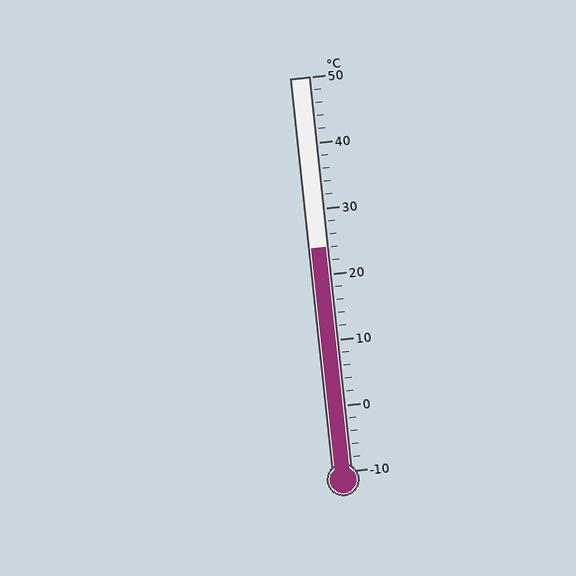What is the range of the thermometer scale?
The thermometer scale ranges from -10°C to 50°C.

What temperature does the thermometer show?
The thermometer shows approximately 24°C.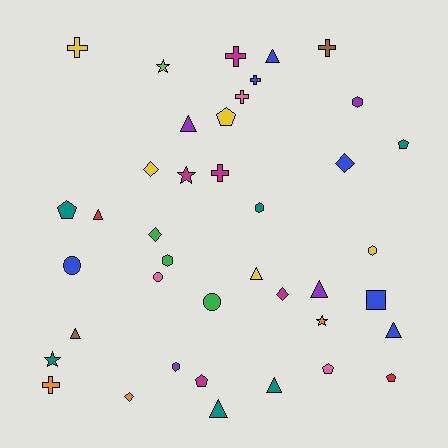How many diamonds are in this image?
There are 5 diamonds.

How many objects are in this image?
There are 40 objects.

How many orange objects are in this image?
There are 3 orange objects.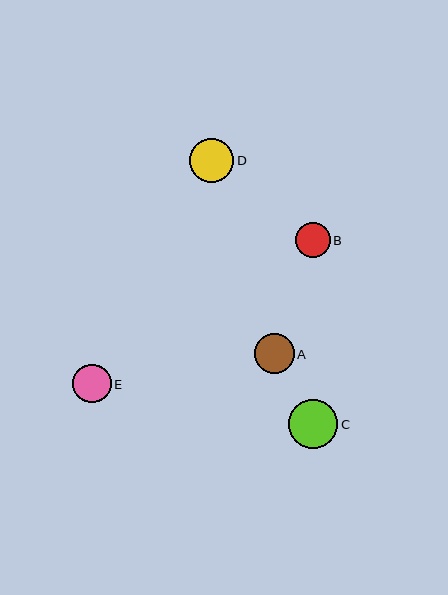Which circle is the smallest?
Circle B is the smallest with a size of approximately 35 pixels.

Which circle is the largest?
Circle C is the largest with a size of approximately 49 pixels.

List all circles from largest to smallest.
From largest to smallest: C, D, A, E, B.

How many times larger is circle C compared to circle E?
Circle C is approximately 1.3 times the size of circle E.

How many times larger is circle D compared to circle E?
Circle D is approximately 1.1 times the size of circle E.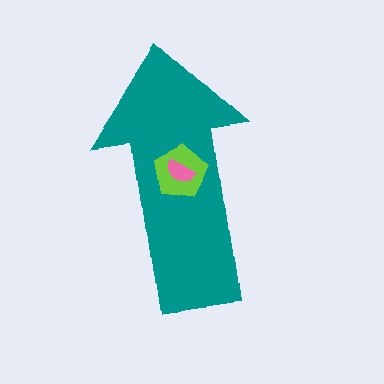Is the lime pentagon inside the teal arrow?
Yes.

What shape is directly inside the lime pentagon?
The pink semicircle.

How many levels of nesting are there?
3.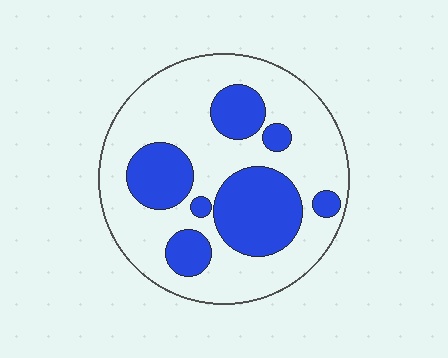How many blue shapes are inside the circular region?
7.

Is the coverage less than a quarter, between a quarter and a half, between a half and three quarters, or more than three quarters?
Between a quarter and a half.